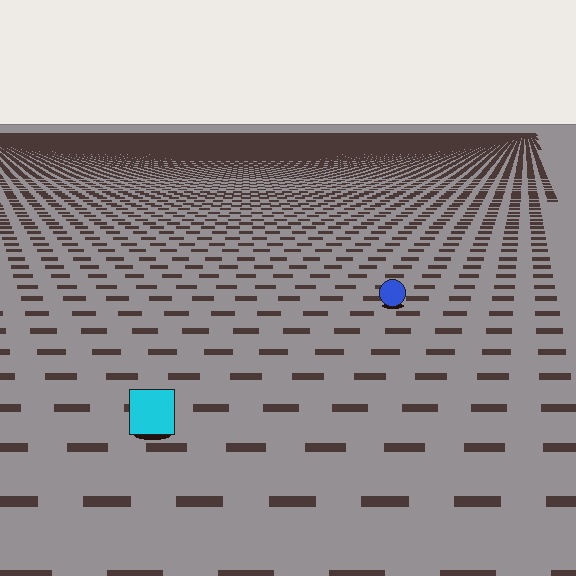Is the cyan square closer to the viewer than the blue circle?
Yes. The cyan square is closer — you can tell from the texture gradient: the ground texture is coarser near it.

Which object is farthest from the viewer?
The blue circle is farthest from the viewer. It appears smaller and the ground texture around it is denser.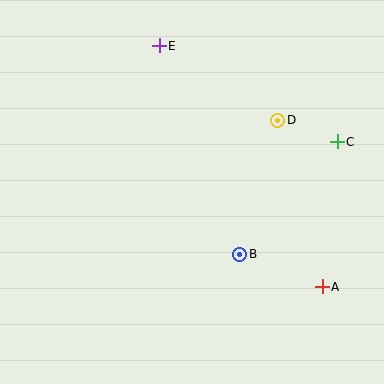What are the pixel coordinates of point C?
Point C is at (337, 142).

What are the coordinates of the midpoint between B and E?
The midpoint between B and E is at (199, 150).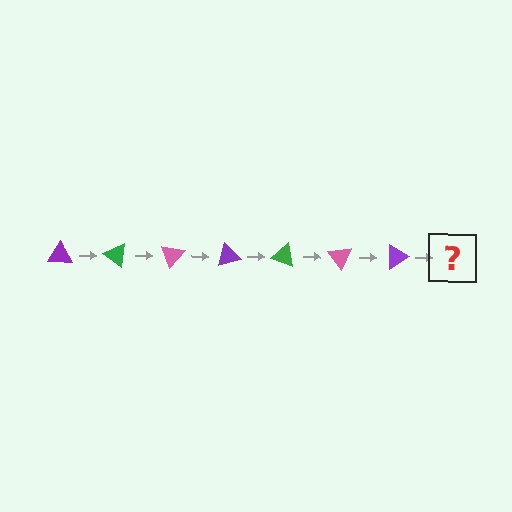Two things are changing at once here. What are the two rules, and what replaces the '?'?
The two rules are that it rotates 35 degrees each step and the color cycles through purple, green, and pink. The '?' should be a green triangle, rotated 245 degrees from the start.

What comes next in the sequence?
The next element should be a green triangle, rotated 245 degrees from the start.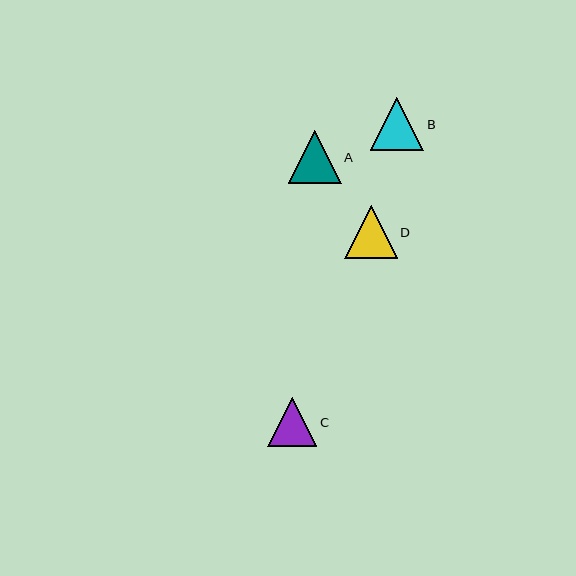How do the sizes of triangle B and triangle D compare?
Triangle B and triangle D are approximately the same size.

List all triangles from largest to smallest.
From largest to smallest: B, A, D, C.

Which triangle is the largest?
Triangle B is the largest with a size of approximately 53 pixels.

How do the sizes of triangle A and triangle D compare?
Triangle A and triangle D are approximately the same size.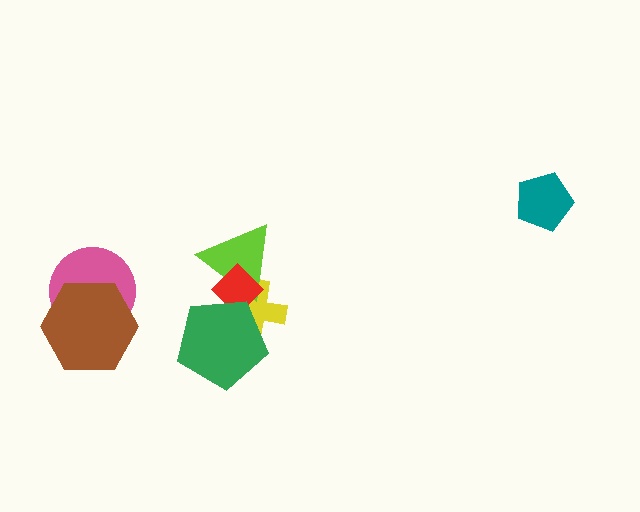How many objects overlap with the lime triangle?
2 objects overlap with the lime triangle.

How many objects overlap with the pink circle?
1 object overlaps with the pink circle.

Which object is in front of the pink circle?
The brown hexagon is in front of the pink circle.